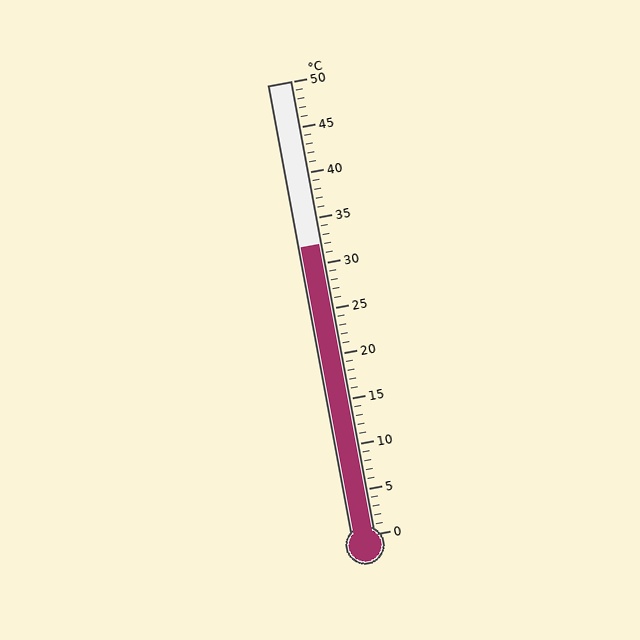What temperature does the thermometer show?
The thermometer shows approximately 32°C.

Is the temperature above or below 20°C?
The temperature is above 20°C.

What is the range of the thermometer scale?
The thermometer scale ranges from 0°C to 50°C.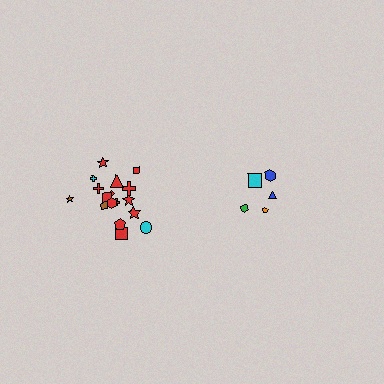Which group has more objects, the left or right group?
The left group.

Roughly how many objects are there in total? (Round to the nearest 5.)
Roughly 25 objects in total.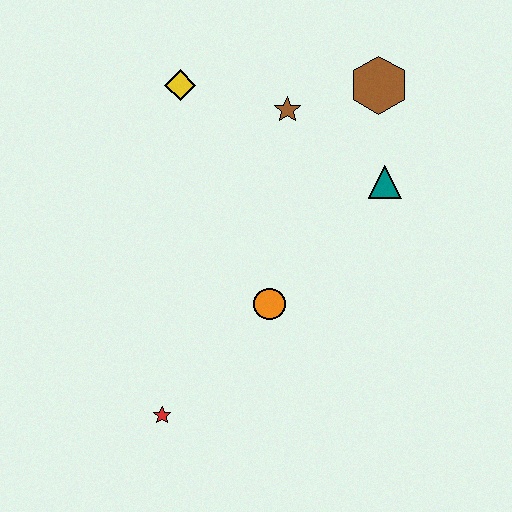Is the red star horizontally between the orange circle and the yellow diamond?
No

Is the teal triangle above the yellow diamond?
No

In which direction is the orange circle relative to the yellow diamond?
The orange circle is below the yellow diamond.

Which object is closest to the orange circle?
The red star is closest to the orange circle.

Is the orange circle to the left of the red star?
No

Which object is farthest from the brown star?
The red star is farthest from the brown star.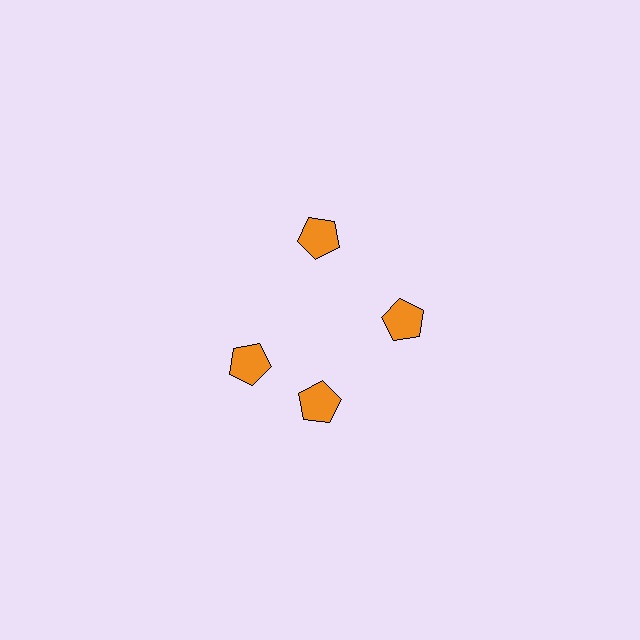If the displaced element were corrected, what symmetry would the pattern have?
It would have 4-fold rotational symmetry — the pattern would map onto itself every 90 degrees.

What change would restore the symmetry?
The symmetry would be restored by rotating it back into even spacing with its neighbors so that all 4 pentagons sit at equal angles and equal distance from the center.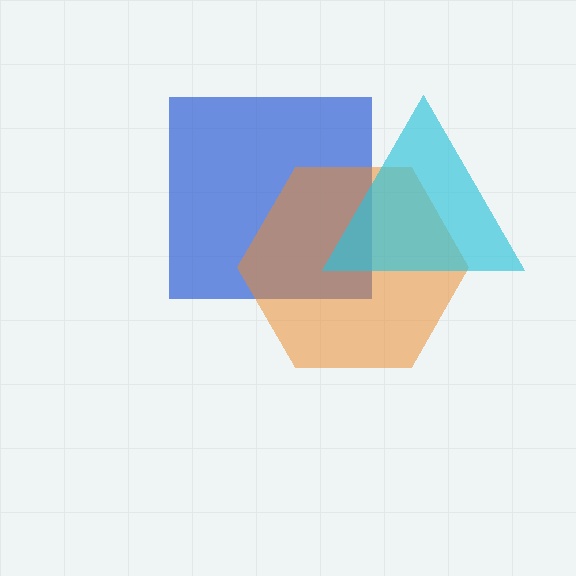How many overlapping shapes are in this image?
There are 3 overlapping shapes in the image.